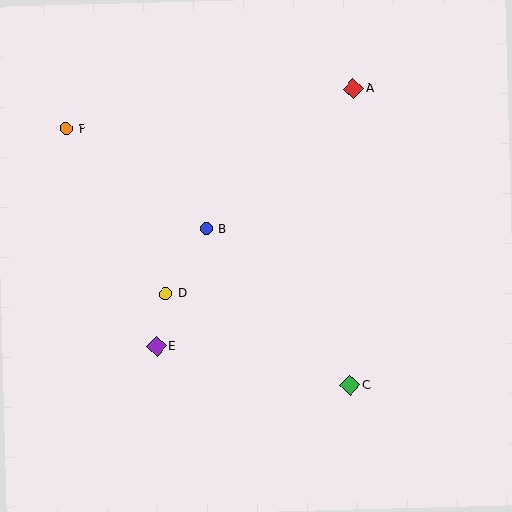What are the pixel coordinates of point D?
Point D is at (166, 294).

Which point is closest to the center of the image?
Point B at (207, 229) is closest to the center.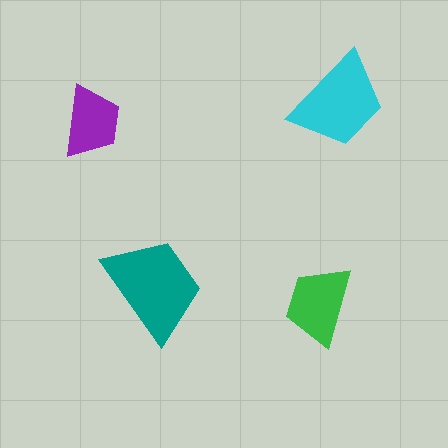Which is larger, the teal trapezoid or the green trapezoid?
The teal one.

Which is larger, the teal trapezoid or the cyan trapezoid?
The teal one.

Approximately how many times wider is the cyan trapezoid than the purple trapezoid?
About 1.5 times wider.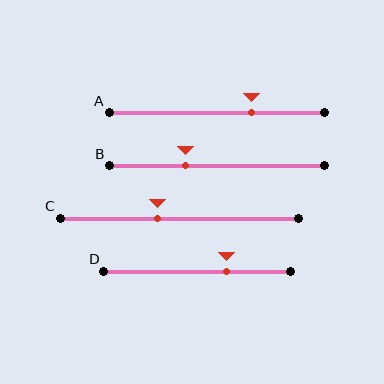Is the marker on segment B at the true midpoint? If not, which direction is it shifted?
No, the marker on segment B is shifted to the left by about 15% of the segment length.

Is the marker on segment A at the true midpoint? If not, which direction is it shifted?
No, the marker on segment A is shifted to the right by about 16% of the segment length.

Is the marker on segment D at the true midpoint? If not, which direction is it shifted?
No, the marker on segment D is shifted to the right by about 16% of the segment length.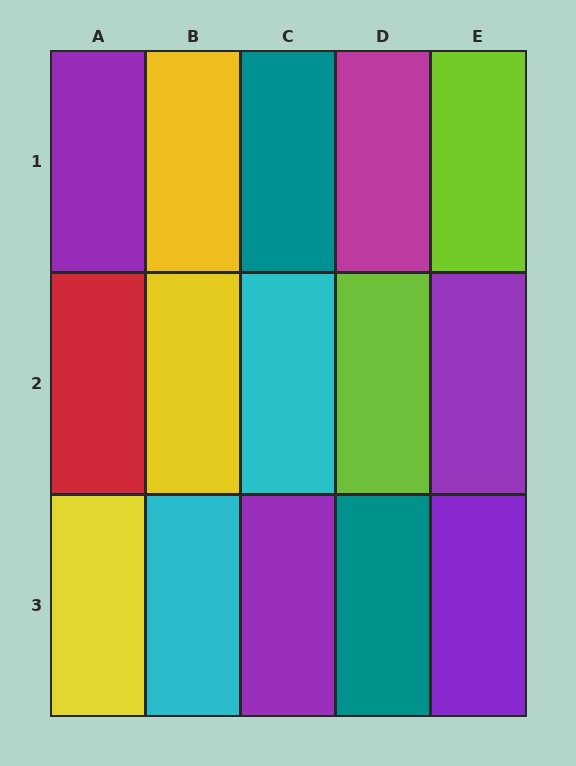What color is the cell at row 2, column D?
Lime.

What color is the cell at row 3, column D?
Teal.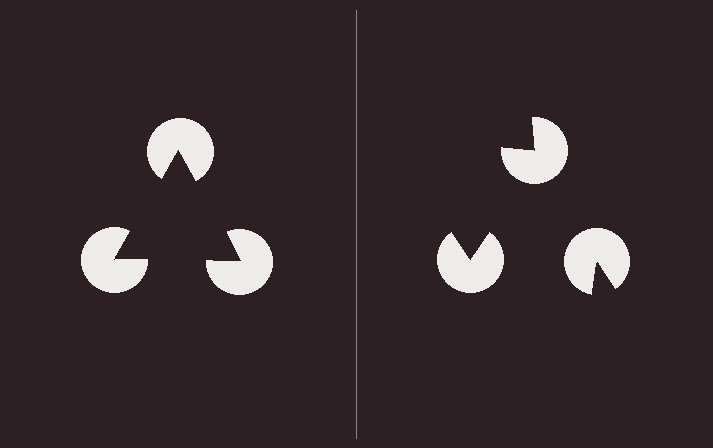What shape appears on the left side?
An illusory triangle.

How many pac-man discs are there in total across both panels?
6 — 3 on each side.